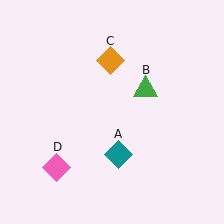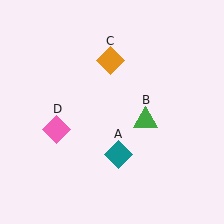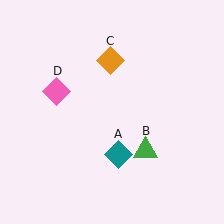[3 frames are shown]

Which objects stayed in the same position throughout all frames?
Teal diamond (object A) and orange diamond (object C) remained stationary.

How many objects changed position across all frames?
2 objects changed position: green triangle (object B), pink diamond (object D).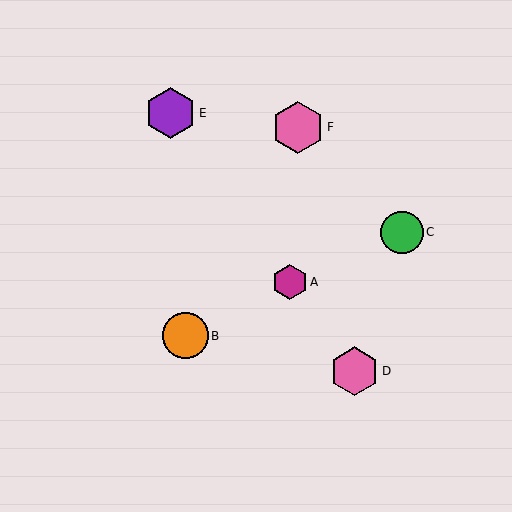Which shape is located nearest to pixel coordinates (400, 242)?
The green circle (labeled C) at (402, 232) is nearest to that location.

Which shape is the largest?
The pink hexagon (labeled F) is the largest.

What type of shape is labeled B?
Shape B is an orange circle.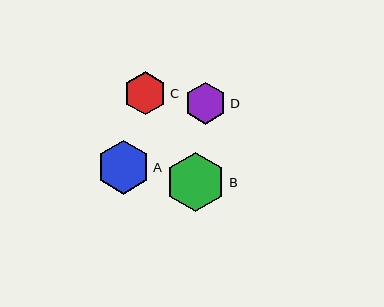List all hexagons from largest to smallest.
From largest to smallest: B, A, C, D.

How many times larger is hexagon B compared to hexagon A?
Hexagon B is approximately 1.1 times the size of hexagon A.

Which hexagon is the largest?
Hexagon B is the largest with a size of approximately 60 pixels.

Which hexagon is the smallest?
Hexagon D is the smallest with a size of approximately 42 pixels.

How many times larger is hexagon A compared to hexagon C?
Hexagon A is approximately 1.2 times the size of hexagon C.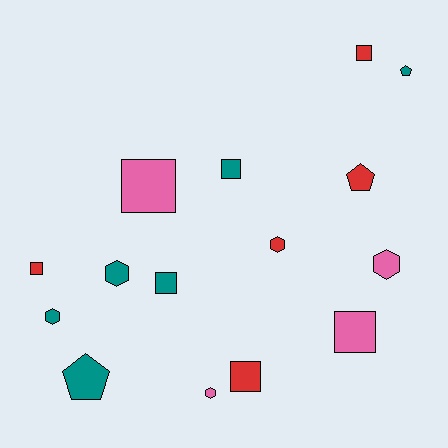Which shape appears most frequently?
Square, with 7 objects.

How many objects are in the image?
There are 15 objects.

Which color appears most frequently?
Teal, with 6 objects.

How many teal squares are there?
There are 2 teal squares.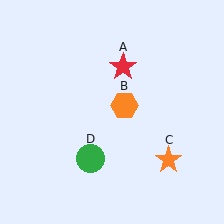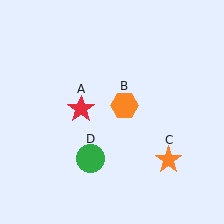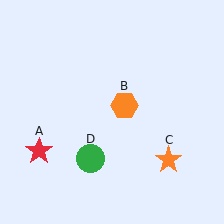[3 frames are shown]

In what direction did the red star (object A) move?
The red star (object A) moved down and to the left.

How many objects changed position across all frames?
1 object changed position: red star (object A).